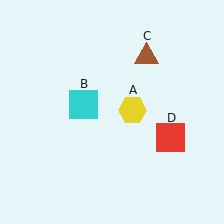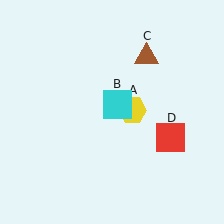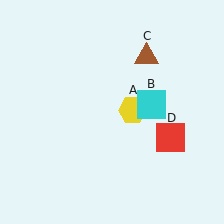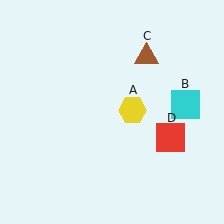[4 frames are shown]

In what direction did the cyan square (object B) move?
The cyan square (object B) moved right.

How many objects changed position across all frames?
1 object changed position: cyan square (object B).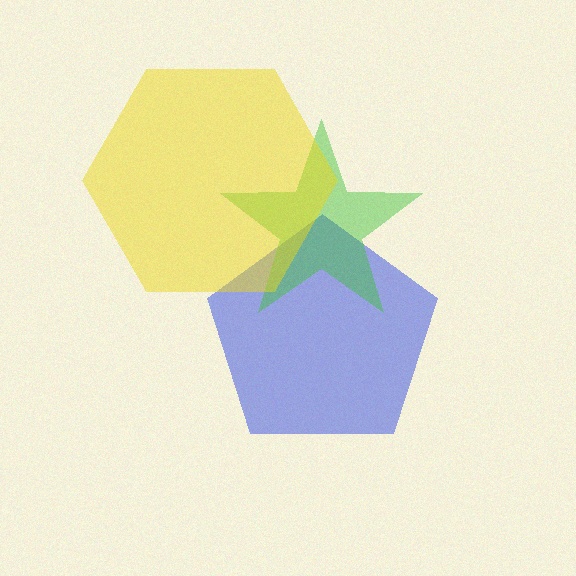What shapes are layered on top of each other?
The layered shapes are: a blue pentagon, a green star, a yellow hexagon.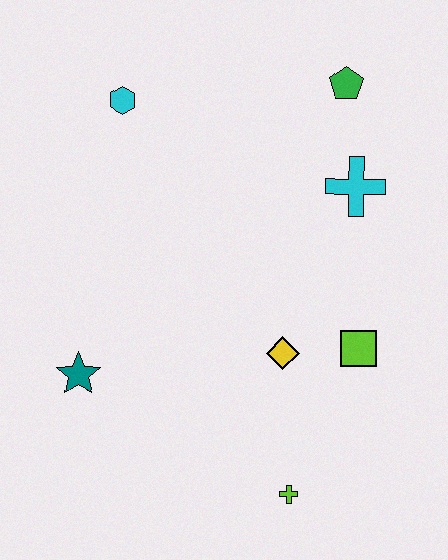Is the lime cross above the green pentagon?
No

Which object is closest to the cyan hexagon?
The green pentagon is closest to the cyan hexagon.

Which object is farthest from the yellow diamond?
The cyan hexagon is farthest from the yellow diamond.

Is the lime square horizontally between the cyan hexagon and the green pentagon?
No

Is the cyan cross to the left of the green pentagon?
No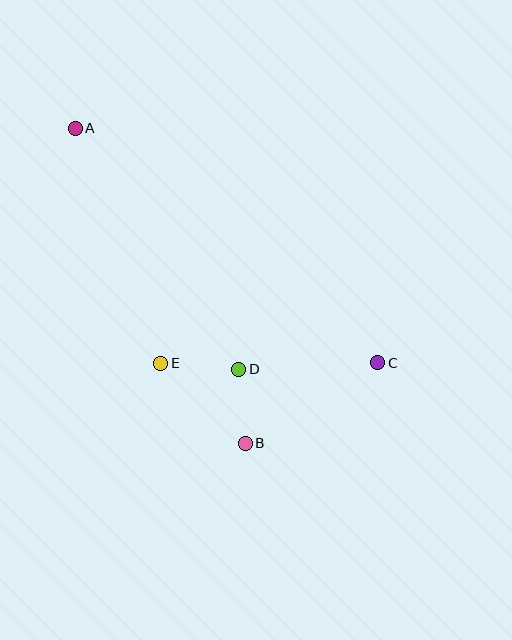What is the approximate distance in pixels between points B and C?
The distance between B and C is approximately 155 pixels.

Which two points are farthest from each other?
Points A and C are farthest from each other.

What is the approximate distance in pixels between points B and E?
The distance between B and E is approximately 117 pixels.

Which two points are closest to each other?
Points B and D are closest to each other.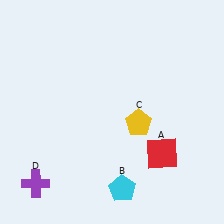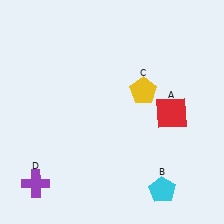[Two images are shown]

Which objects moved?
The objects that moved are: the red square (A), the cyan pentagon (B), the yellow pentagon (C).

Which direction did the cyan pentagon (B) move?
The cyan pentagon (B) moved right.